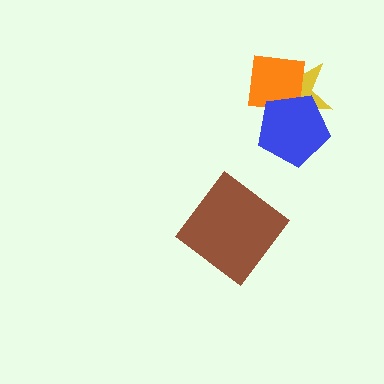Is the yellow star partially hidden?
Yes, it is partially covered by another shape.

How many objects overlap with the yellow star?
2 objects overlap with the yellow star.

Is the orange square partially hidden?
Yes, it is partially covered by another shape.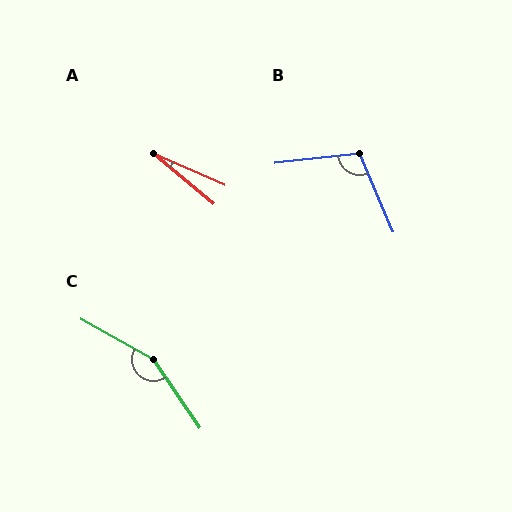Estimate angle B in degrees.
Approximately 107 degrees.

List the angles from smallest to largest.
A (16°), B (107°), C (153°).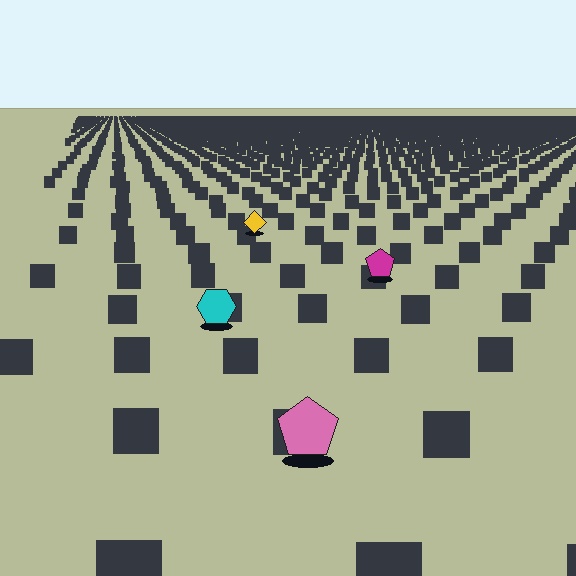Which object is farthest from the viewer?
The yellow diamond is farthest from the viewer. It appears smaller and the ground texture around it is denser.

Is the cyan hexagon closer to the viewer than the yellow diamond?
Yes. The cyan hexagon is closer — you can tell from the texture gradient: the ground texture is coarser near it.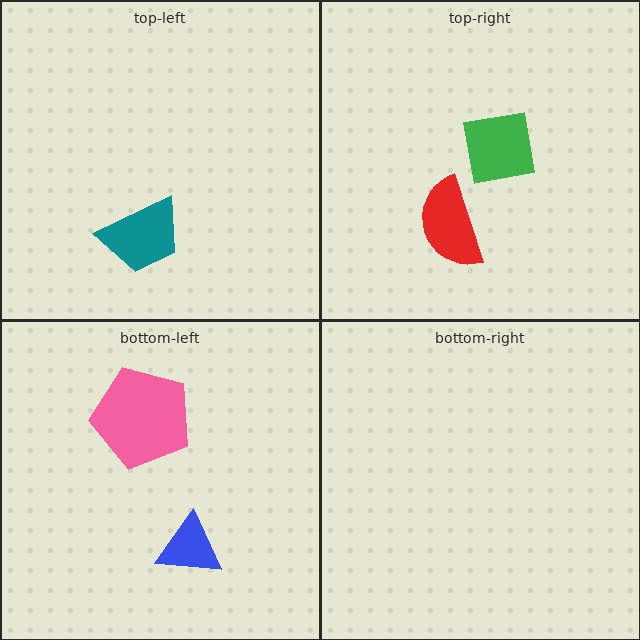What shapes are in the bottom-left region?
The blue triangle, the pink pentagon.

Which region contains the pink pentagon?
The bottom-left region.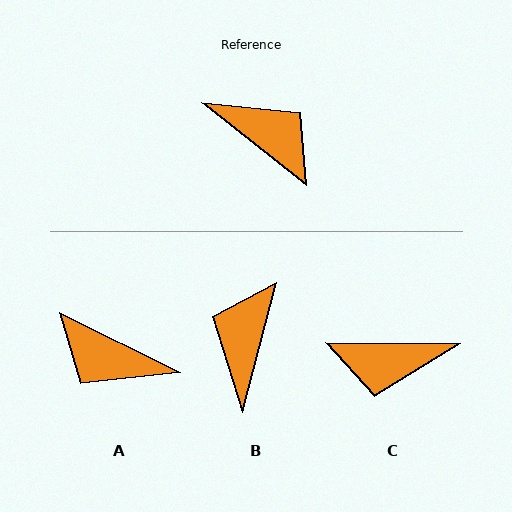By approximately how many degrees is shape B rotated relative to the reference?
Approximately 113 degrees counter-clockwise.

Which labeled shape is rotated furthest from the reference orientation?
A, about 168 degrees away.